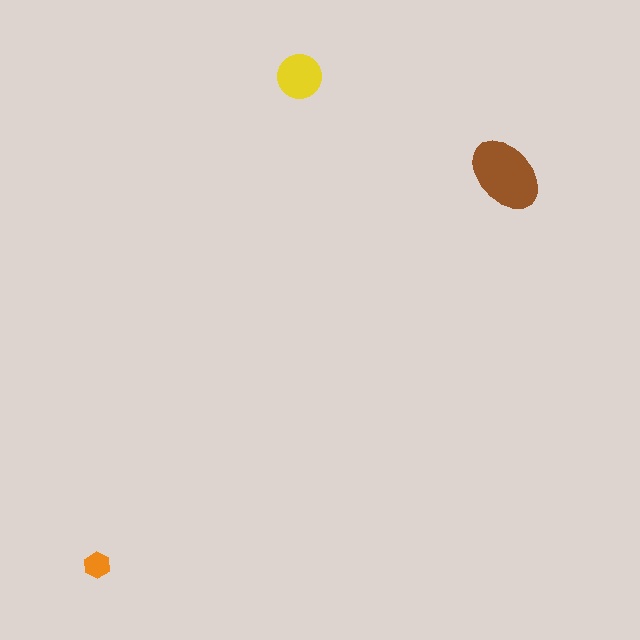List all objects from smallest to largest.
The orange hexagon, the yellow circle, the brown ellipse.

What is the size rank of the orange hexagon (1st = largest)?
3rd.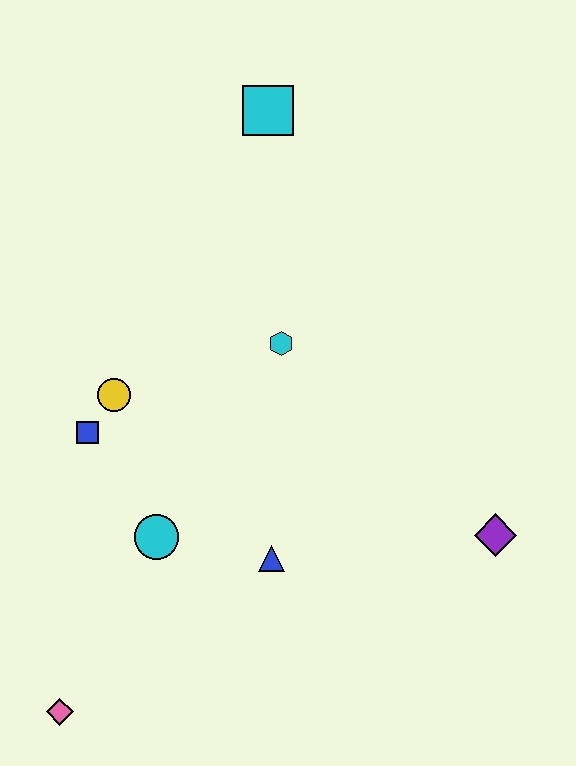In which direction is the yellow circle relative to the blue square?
The yellow circle is above the blue square.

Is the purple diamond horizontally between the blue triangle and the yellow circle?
No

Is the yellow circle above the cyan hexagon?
No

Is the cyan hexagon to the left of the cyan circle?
No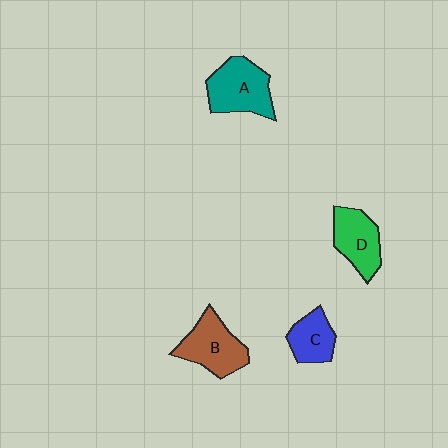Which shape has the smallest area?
Shape C (blue).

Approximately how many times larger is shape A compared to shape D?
Approximately 1.2 times.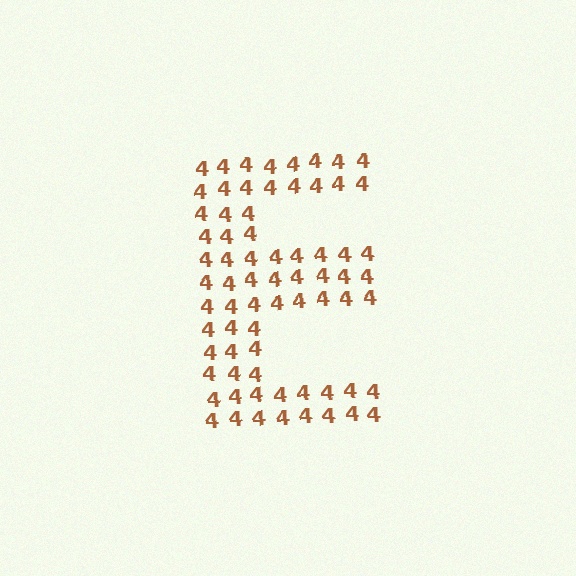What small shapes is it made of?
It is made of small digit 4's.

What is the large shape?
The large shape is the letter E.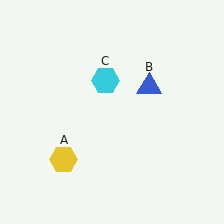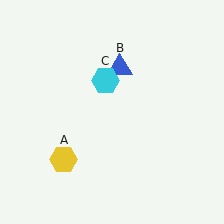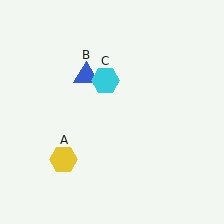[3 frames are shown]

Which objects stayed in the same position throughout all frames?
Yellow hexagon (object A) and cyan hexagon (object C) remained stationary.